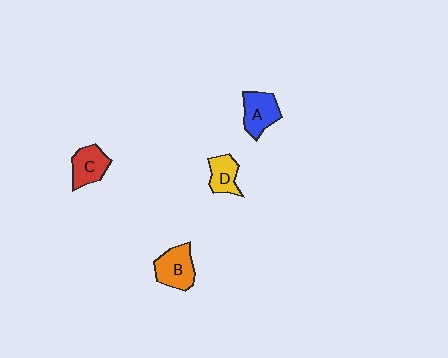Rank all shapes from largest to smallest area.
From largest to smallest: B (orange), A (blue), C (red), D (yellow).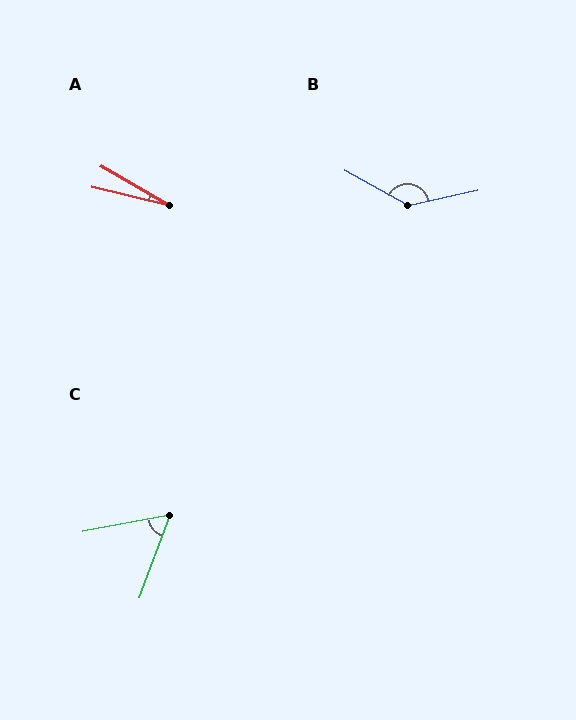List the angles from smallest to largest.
A (17°), C (58°), B (139°).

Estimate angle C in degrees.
Approximately 58 degrees.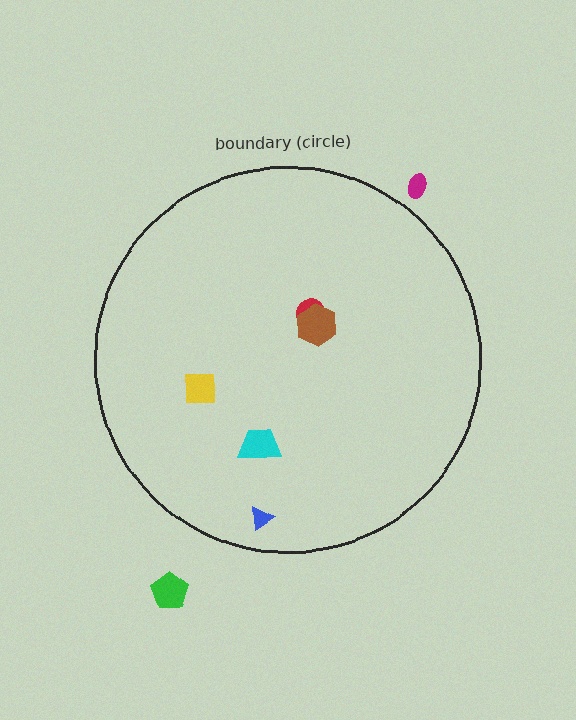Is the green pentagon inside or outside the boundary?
Outside.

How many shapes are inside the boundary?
5 inside, 2 outside.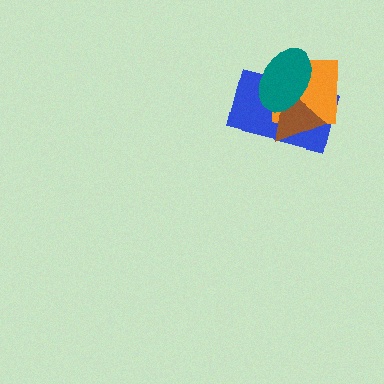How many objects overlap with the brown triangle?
3 objects overlap with the brown triangle.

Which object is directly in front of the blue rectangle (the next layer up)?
The orange square is directly in front of the blue rectangle.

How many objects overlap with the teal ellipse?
3 objects overlap with the teal ellipse.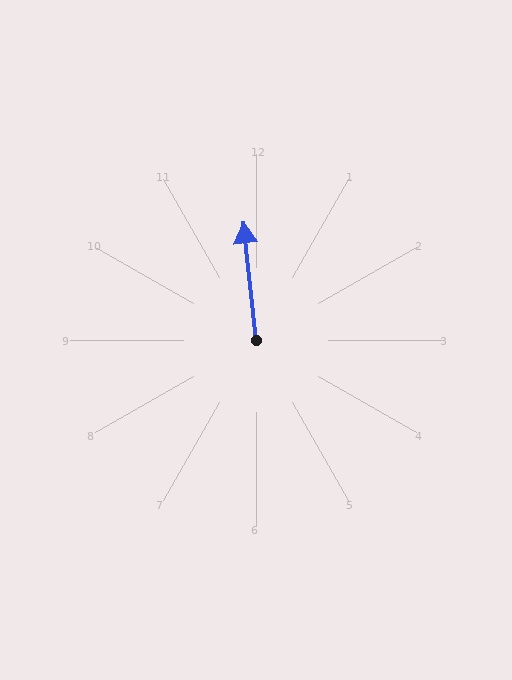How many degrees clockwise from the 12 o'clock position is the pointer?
Approximately 354 degrees.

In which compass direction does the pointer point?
North.